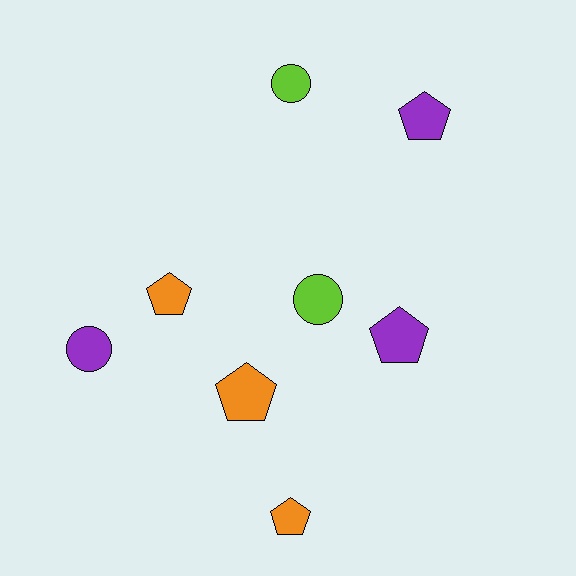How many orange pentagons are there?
There are 3 orange pentagons.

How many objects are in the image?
There are 8 objects.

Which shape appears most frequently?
Pentagon, with 5 objects.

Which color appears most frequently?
Purple, with 3 objects.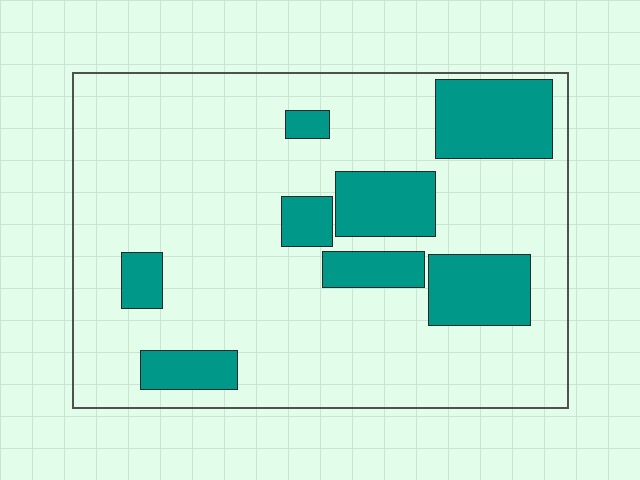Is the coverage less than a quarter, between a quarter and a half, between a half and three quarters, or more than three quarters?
Less than a quarter.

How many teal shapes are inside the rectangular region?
8.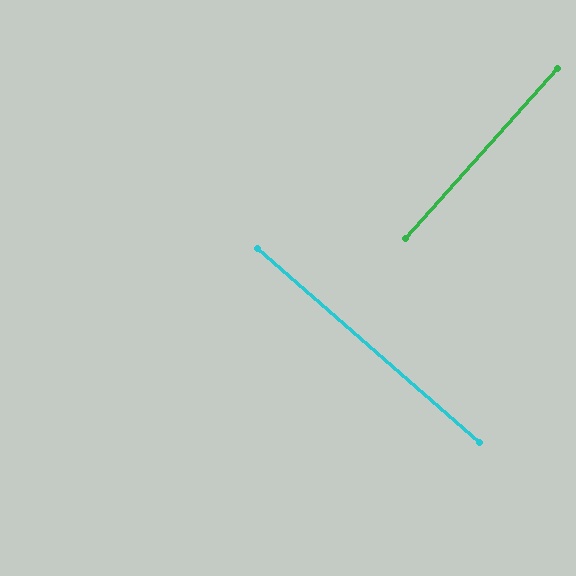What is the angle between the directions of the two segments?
Approximately 89 degrees.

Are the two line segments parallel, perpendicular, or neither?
Perpendicular — they meet at approximately 89°.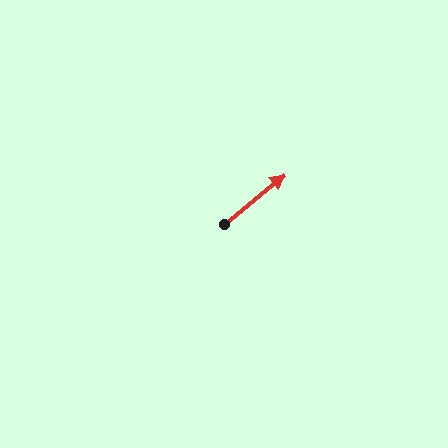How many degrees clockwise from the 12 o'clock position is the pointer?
Approximately 51 degrees.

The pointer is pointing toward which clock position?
Roughly 2 o'clock.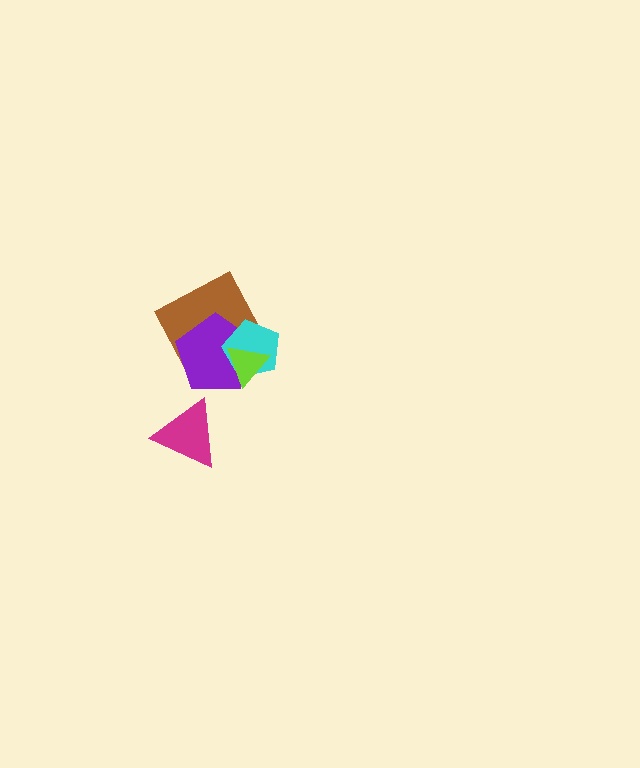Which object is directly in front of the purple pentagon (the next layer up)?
The cyan pentagon is directly in front of the purple pentagon.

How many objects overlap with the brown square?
3 objects overlap with the brown square.